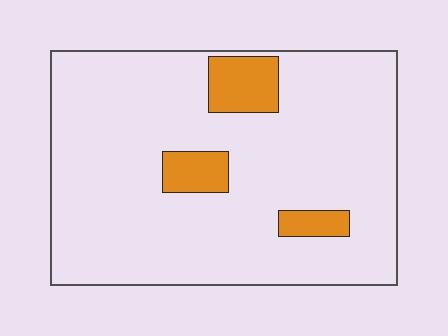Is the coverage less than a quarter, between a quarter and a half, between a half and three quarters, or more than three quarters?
Less than a quarter.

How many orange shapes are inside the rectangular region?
3.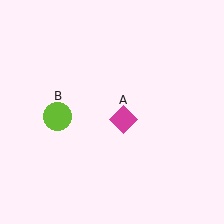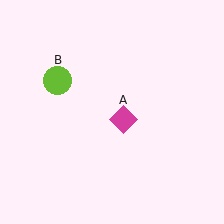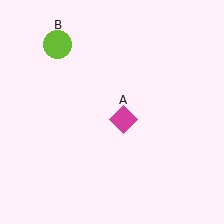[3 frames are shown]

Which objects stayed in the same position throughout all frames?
Magenta diamond (object A) remained stationary.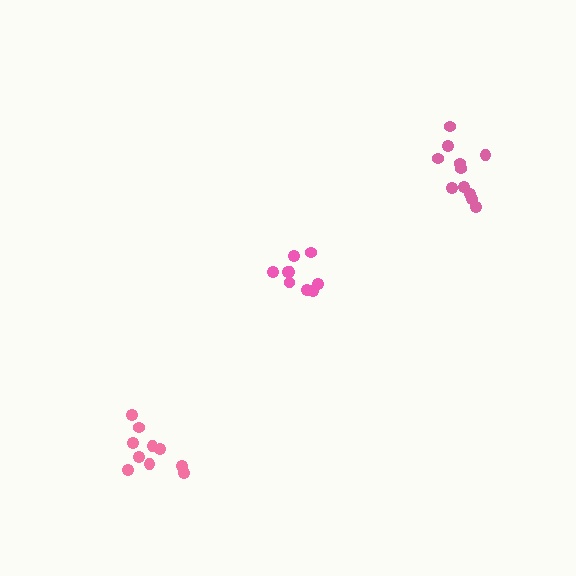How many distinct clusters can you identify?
There are 3 distinct clusters.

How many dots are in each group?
Group 1: 9 dots, Group 2: 11 dots, Group 3: 10 dots (30 total).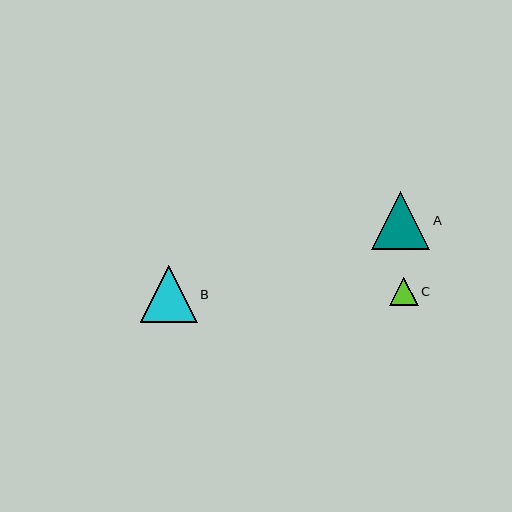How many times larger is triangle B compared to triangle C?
Triangle B is approximately 2.0 times the size of triangle C.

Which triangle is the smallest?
Triangle C is the smallest with a size of approximately 29 pixels.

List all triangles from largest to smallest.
From largest to smallest: A, B, C.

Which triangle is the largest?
Triangle A is the largest with a size of approximately 58 pixels.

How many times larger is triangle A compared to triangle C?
Triangle A is approximately 2.0 times the size of triangle C.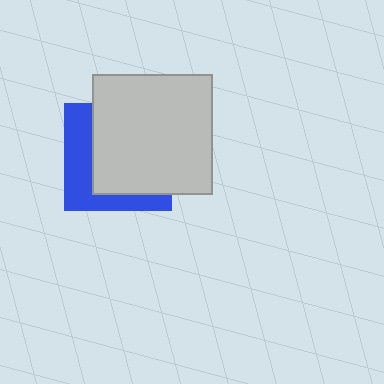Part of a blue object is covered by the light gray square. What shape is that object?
It is a square.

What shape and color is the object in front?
The object in front is a light gray square.